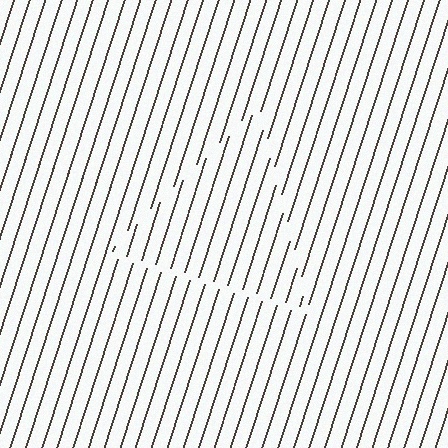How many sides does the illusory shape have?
3 sides — the line-ends trace a triangle.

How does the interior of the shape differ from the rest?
The interior of the shape contains the same grating, shifted by half a period — the contour is defined by the phase discontinuity where line-ends from the inner and outer gratings abut.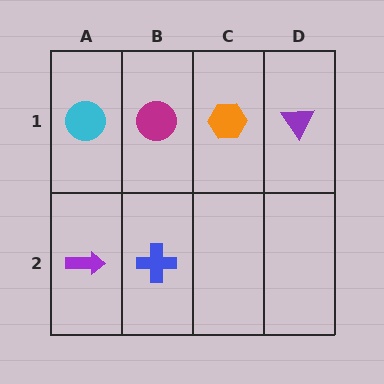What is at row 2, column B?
A blue cross.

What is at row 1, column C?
An orange hexagon.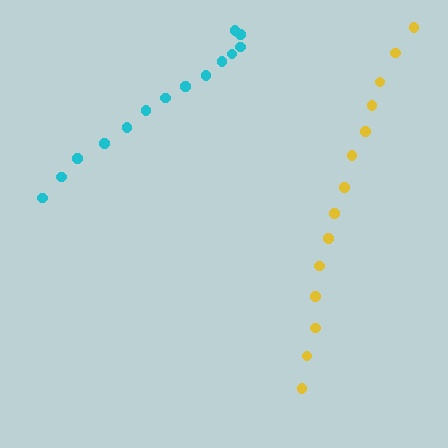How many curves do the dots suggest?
There are 2 distinct paths.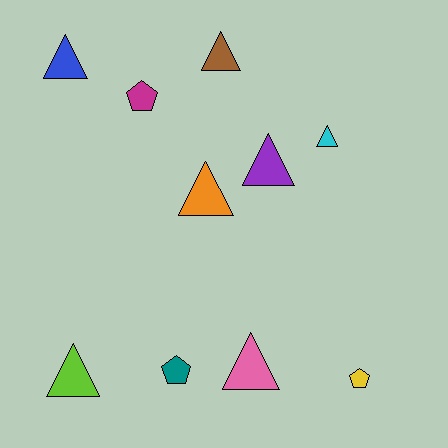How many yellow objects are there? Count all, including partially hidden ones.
There is 1 yellow object.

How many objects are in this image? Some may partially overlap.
There are 10 objects.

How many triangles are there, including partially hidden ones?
There are 7 triangles.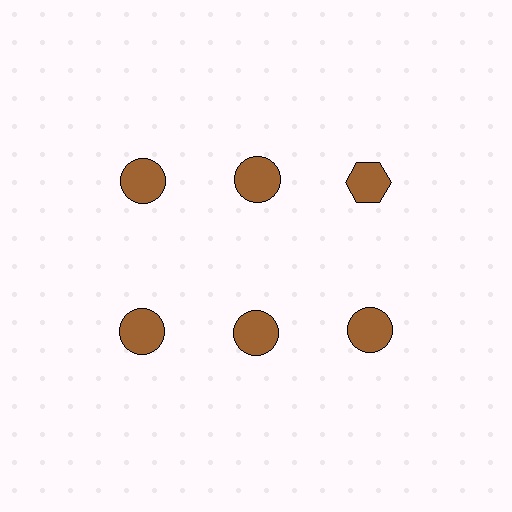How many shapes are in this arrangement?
There are 6 shapes arranged in a grid pattern.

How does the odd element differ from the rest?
It has a different shape: hexagon instead of circle.